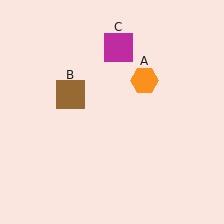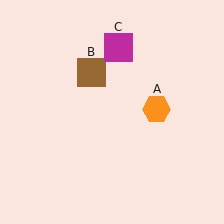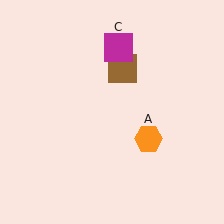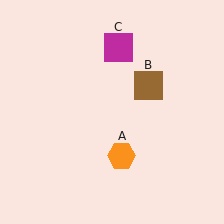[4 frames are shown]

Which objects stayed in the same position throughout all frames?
Magenta square (object C) remained stationary.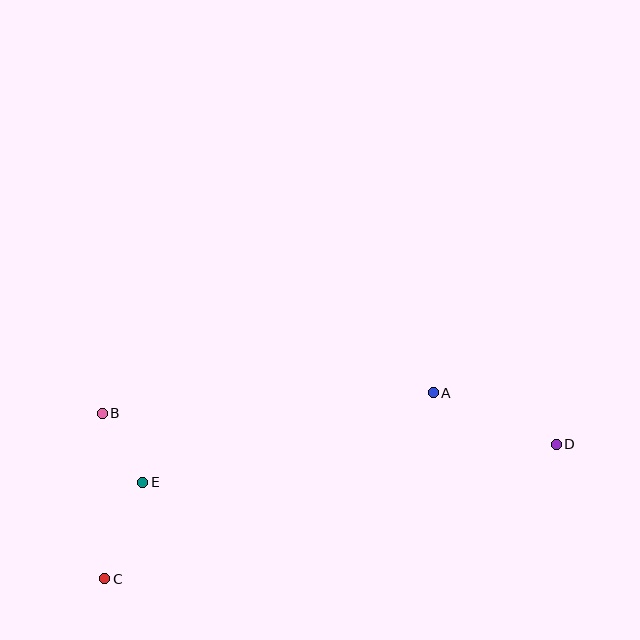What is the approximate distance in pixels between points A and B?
The distance between A and B is approximately 331 pixels.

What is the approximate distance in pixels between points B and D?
The distance between B and D is approximately 455 pixels.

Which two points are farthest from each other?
Points C and D are farthest from each other.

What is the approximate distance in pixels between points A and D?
The distance between A and D is approximately 134 pixels.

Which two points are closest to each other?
Points B and E are closest to each other.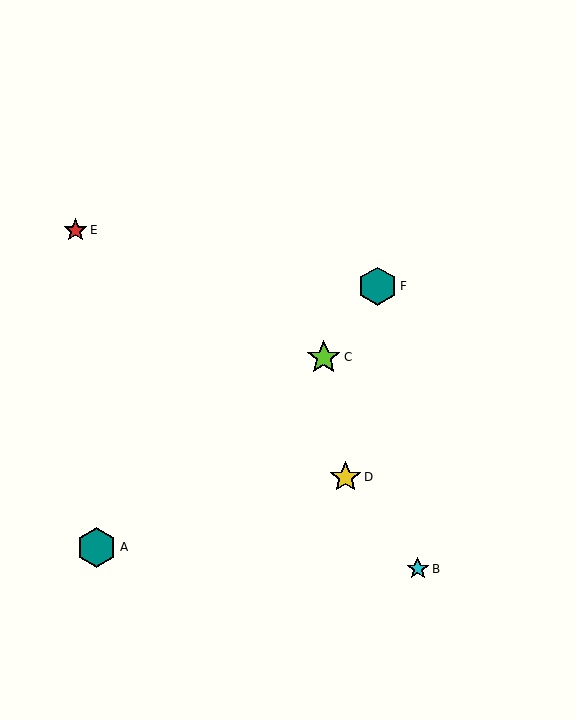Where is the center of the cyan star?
The center of the cyan star is at (418, 569).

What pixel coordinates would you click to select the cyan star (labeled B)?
Click at (418, 569) to select the cyan star B.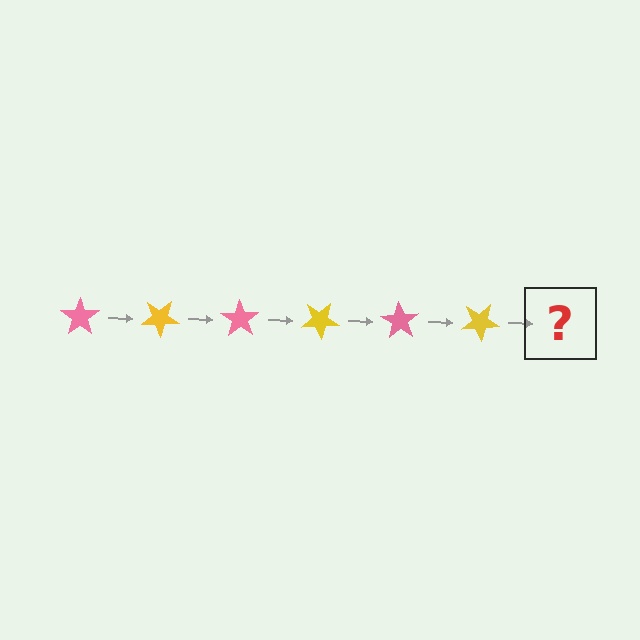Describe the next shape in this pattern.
It should be a pink star, rotated 210 degrees from the start.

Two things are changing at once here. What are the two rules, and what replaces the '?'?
The two rules are that it rotates 35 degrees each step and the color cycles through pink and yellow. The '?' should be a pink star, rotated 210 degrees from the start.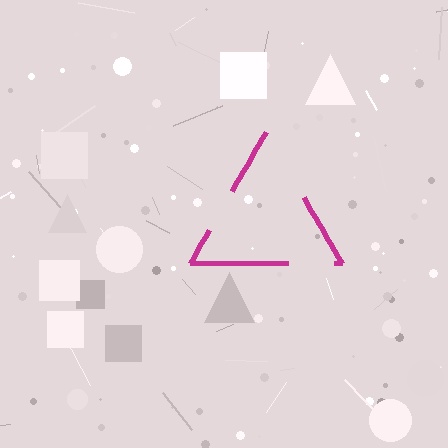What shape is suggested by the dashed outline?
The dashed outline suggests a triangle.